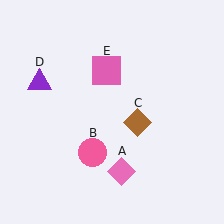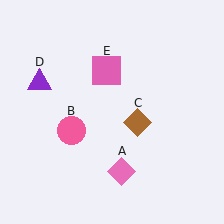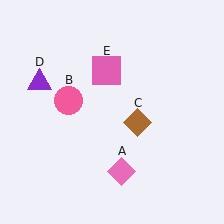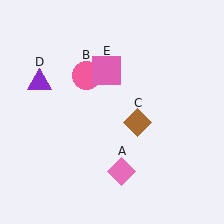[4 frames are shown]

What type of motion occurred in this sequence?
The pink circle (object B) rotated clockwise around the center of the scene.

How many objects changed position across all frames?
1 object changed position: pink circle (object B).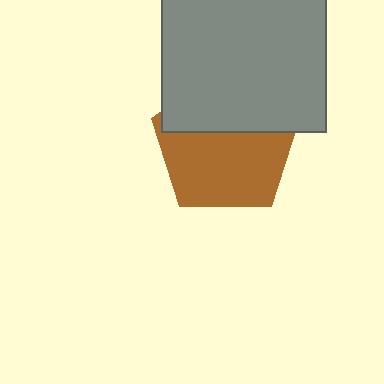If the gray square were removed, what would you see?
You would see the complete brown pentagon.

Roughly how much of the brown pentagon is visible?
About half of it is visible (roughly 59%).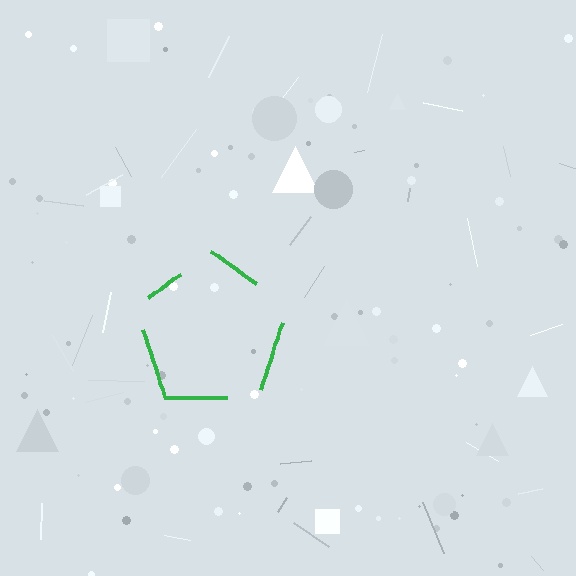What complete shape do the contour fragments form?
The contour fragments form a pentagon.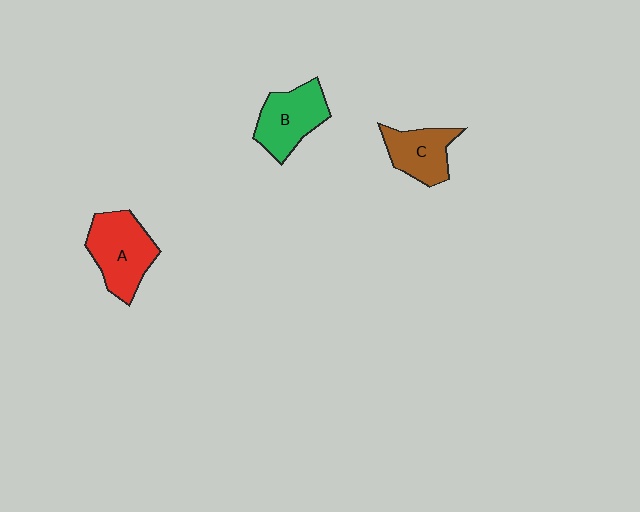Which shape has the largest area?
Shape A (red).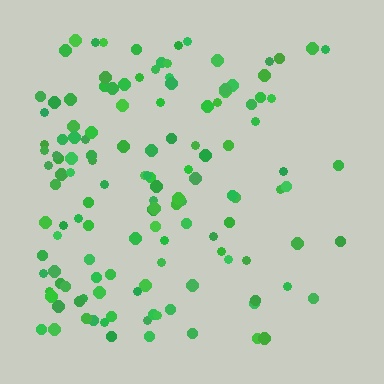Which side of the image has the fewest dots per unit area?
The right.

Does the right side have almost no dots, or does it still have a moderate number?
Still a moderate number, just noticeably fewer than the left.